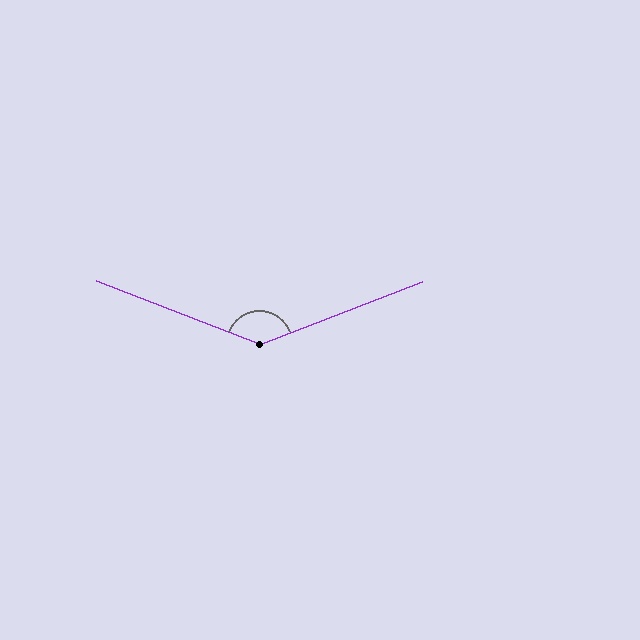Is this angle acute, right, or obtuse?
It is obtuse.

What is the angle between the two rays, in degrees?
Approximately 138 degrees.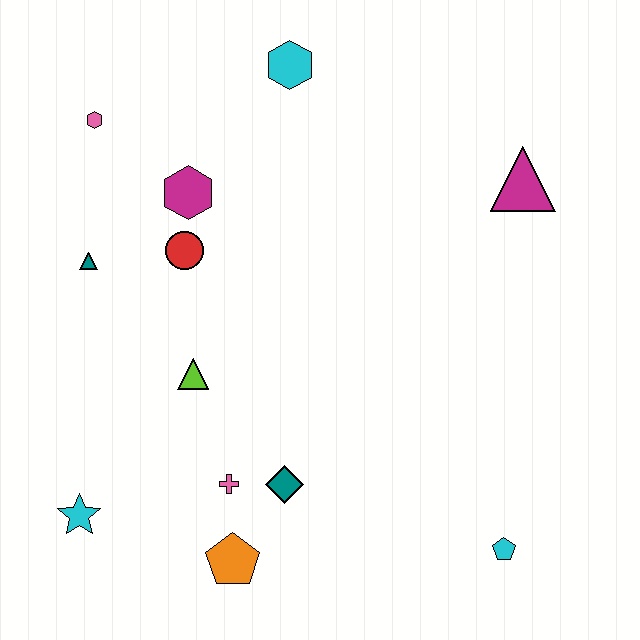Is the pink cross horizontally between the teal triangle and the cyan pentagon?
Yes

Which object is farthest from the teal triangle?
The cyan pentagon is farthest from the teal triangle.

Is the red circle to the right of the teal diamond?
No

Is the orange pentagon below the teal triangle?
Yes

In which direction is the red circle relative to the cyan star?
The red circle is above the cyan star.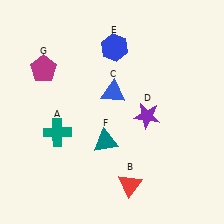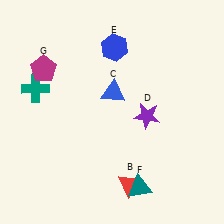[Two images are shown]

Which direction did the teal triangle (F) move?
The teal triangle (F) moved down.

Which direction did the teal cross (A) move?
The teal cross (A) moved up.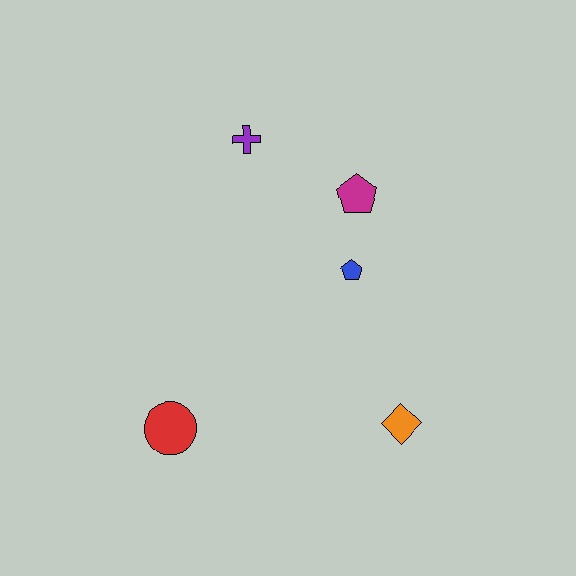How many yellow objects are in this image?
There are no yellow objects.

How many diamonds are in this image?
There is 1 diamond.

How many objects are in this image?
There are 5 objects.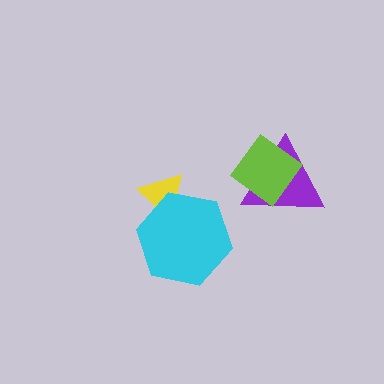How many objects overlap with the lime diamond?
1 object overlaps with the lime diamond.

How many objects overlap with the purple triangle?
1 object overlaps with the purple triangle.